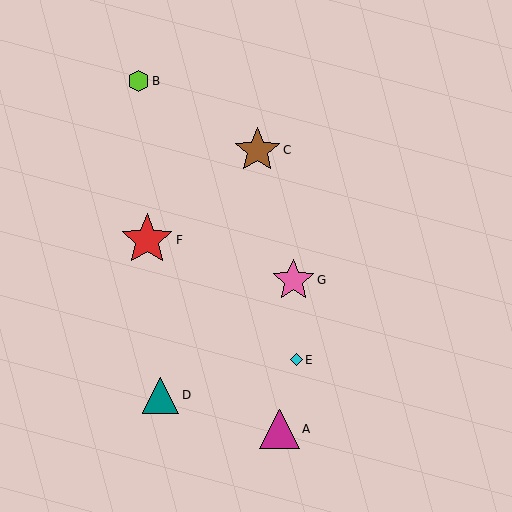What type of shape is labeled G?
Shape G is a pink star.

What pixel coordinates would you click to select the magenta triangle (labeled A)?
Click at (279, 429) to select the magenta triangle A.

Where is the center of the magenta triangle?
The center of the magenta triangle is at (279, 429).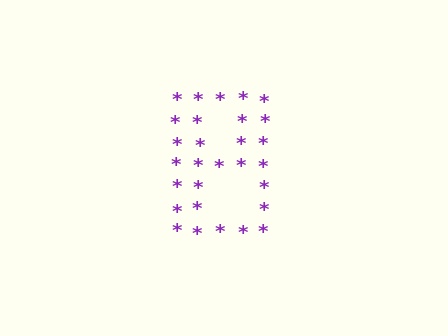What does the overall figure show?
The overall figure shows the letter B.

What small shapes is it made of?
It is made of small asterisks.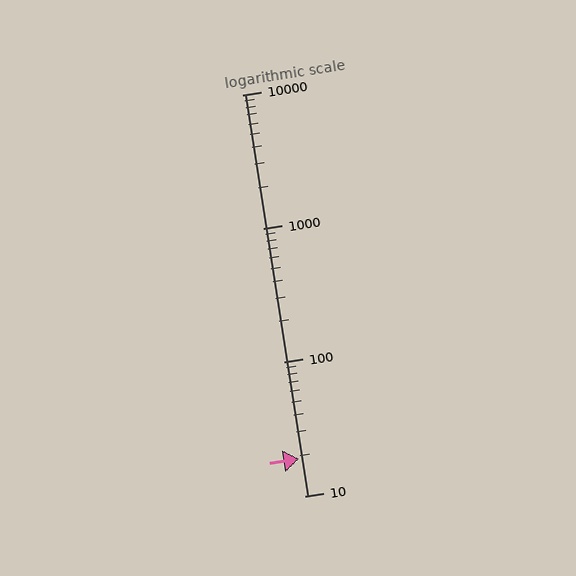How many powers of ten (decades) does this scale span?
The scale spans 3 decades, from 10 to 10000.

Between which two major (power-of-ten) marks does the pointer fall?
The pointer is between 10 and 100.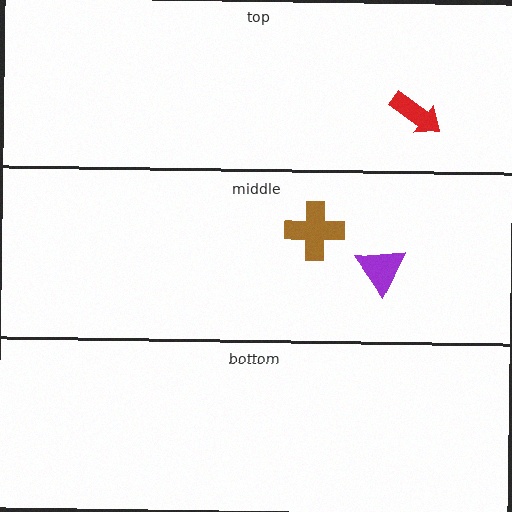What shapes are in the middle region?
The brown cross, the purple triangle.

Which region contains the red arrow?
The top region.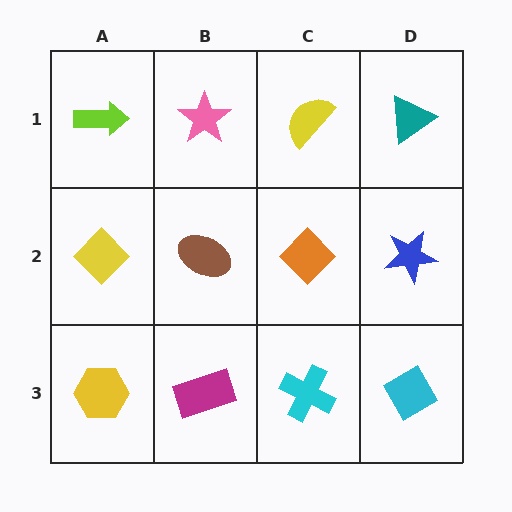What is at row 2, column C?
An orange diamond.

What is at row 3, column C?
A cyan cross.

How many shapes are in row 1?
4 shapes.